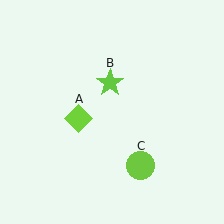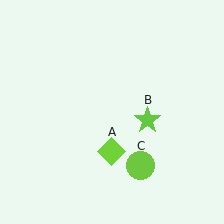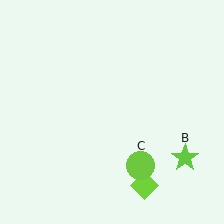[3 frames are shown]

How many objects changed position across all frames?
2 objects changed position: lime diamond (object A), lime star (object B).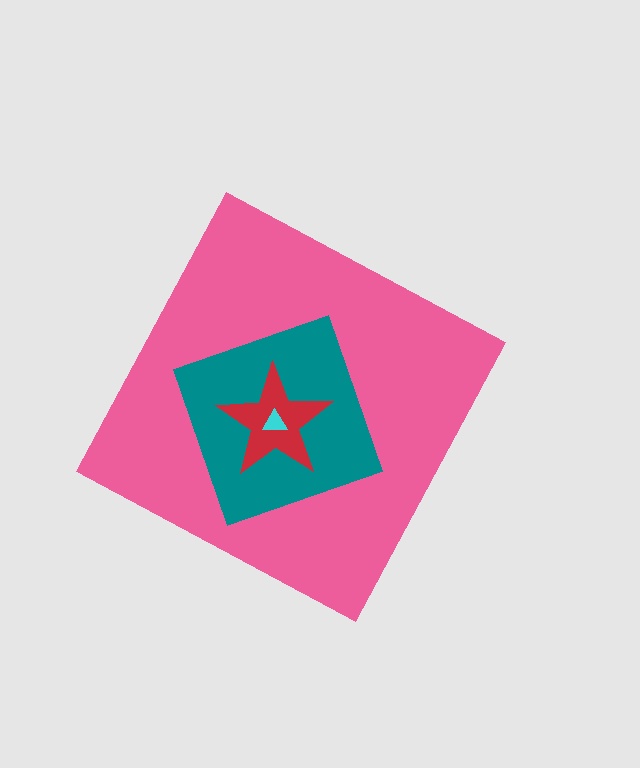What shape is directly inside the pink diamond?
The teal square.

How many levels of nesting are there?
4.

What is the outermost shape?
The pink diamond.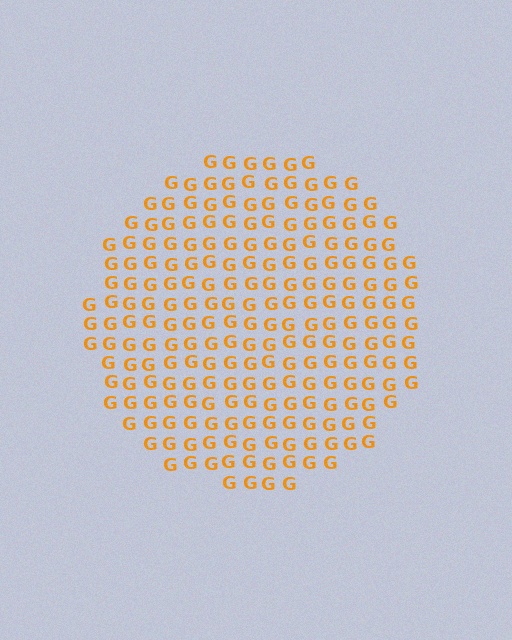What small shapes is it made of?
It is made of small letter G's.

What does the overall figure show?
The overall figure shows a circle.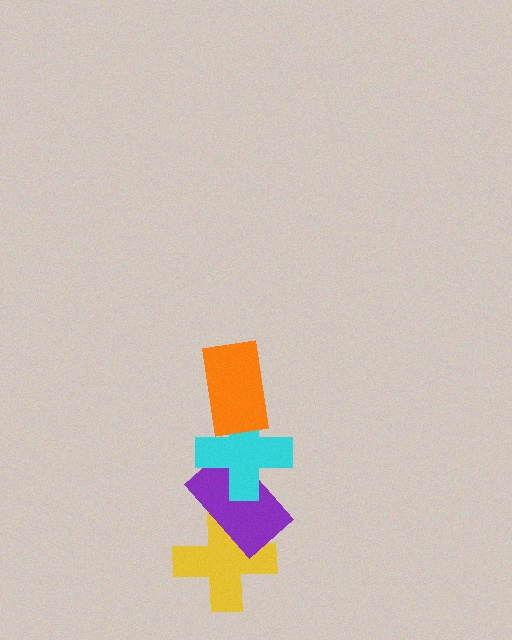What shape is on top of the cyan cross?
The orange rectangle is on top of the cyan cross.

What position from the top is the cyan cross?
The cyan cross is 2nd from the top.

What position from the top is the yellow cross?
The yellow cross is 4th from the top.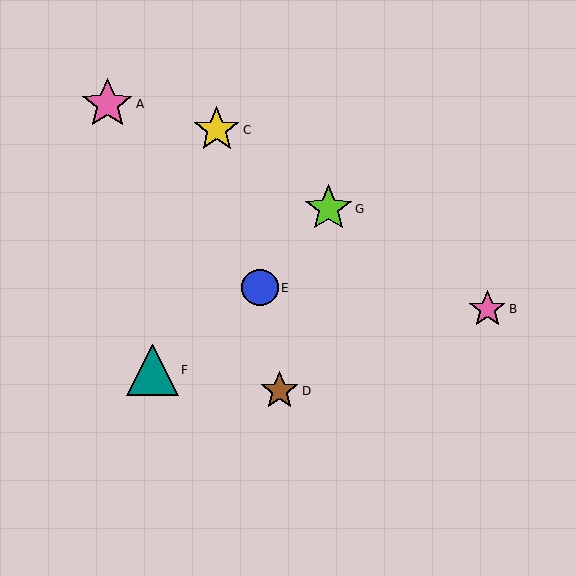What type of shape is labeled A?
Shape A is a pink star.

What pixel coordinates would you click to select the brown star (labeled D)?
Click at (280, 391) to select the brown star D.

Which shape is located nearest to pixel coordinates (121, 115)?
The pink star (labeled A) at (107, 104) is nearest to that location.